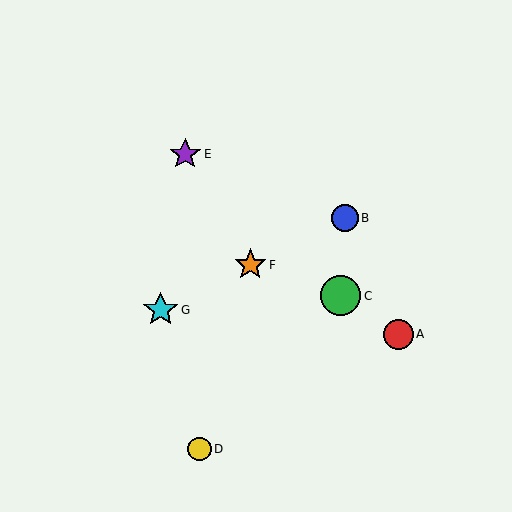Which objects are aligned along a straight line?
Objects B, F, G are aligned along a straight line.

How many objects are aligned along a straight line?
3 objects (B, F, G) are aligned along a straight line.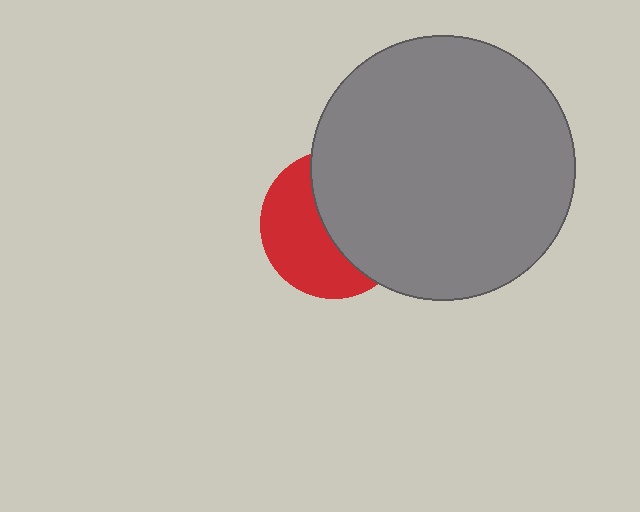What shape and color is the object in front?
The object in front is a gray circle.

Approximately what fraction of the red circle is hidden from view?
Roughly 53% of the red circle is hidden behind the gray circle.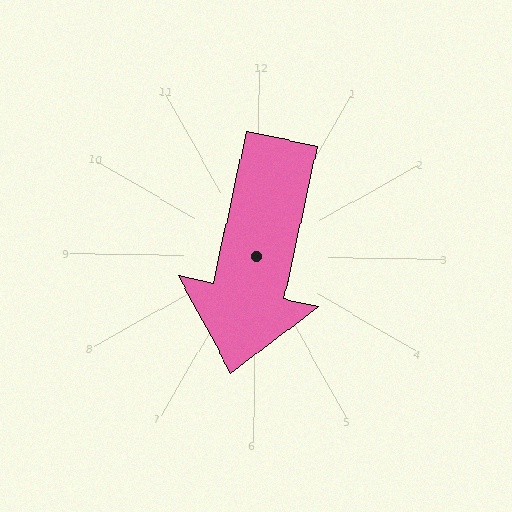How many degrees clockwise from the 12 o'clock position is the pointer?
Approximately 191 degrees.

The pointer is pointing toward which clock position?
Roughly 6 o'clock.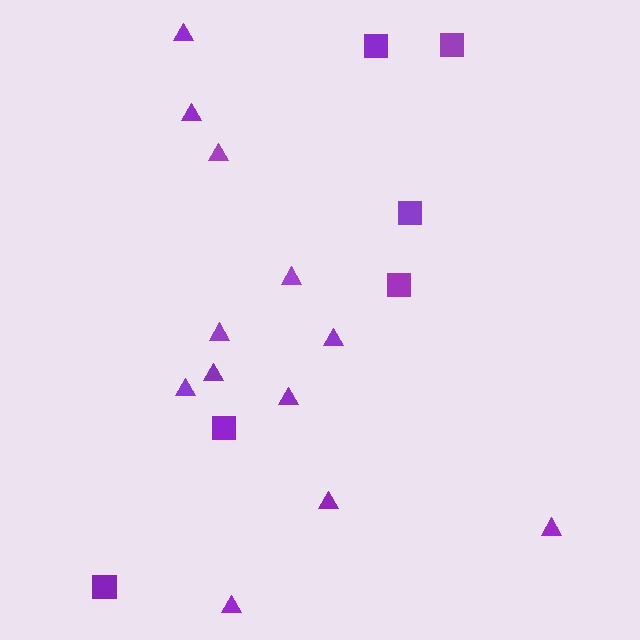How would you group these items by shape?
There are 2 groups: one group of triangles (12) and one group of squares (6).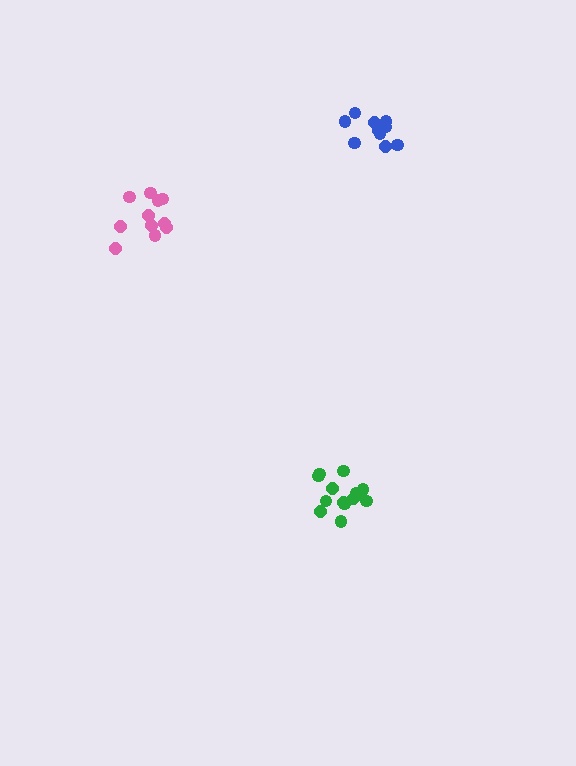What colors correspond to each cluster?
The clusters are colored: pink, blue, green.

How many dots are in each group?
Group 1: 11 dots, Group 2: 10 dots, Group 3: 14 dots (35 total).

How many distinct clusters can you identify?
There are 3 distinct clusters.